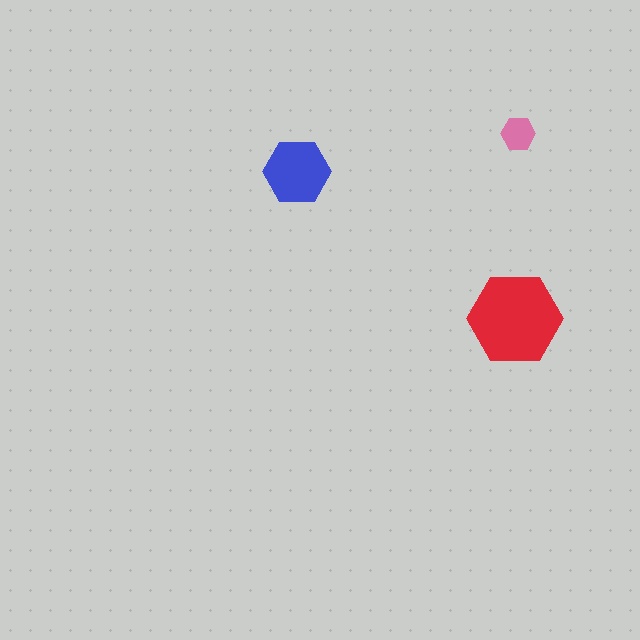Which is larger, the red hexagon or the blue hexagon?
The red one.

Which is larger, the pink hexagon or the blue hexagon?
The blue one.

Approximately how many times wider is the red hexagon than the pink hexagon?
About 2.5 times wider.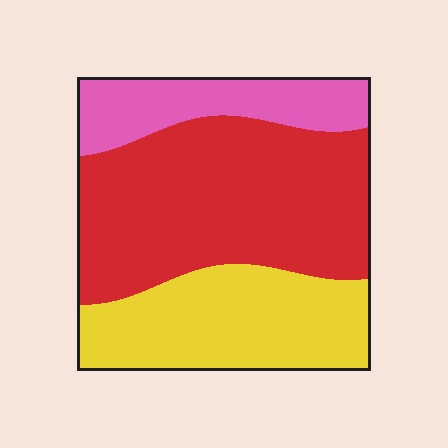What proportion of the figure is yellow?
Yellow takes up about one third (1/3) of the figure.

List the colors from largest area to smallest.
From largest to smallest: red, yellow, pink.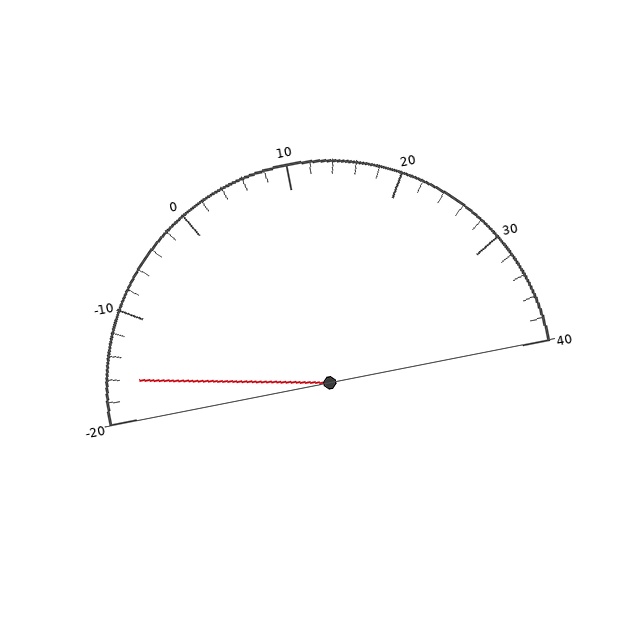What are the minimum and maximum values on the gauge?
The gauge ranges from -20 to 40.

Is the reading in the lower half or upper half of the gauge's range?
The reading is in the lower half of the range (-20 to 40).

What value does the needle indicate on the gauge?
The needle indicates approximately -16.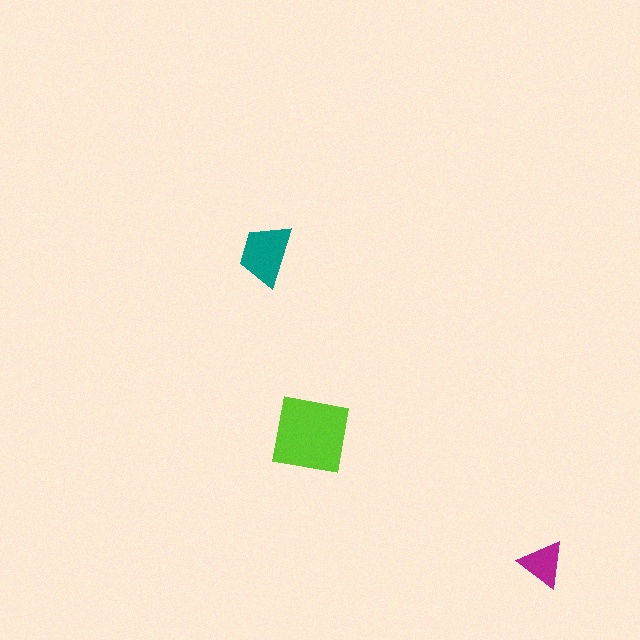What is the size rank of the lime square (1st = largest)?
1st.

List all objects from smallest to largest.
The magenta triangle, the teal trapezoid, the lime square.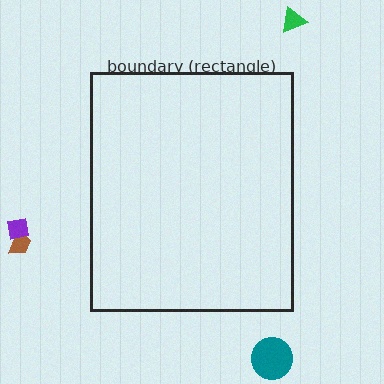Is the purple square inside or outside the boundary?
Outside.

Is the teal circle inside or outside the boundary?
Outside.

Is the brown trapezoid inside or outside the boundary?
Outside.